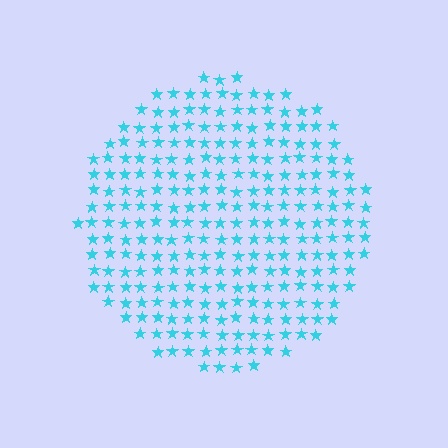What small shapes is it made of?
It is made of small stars.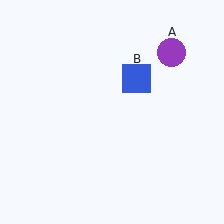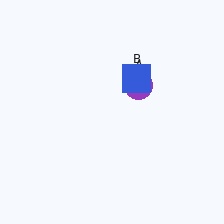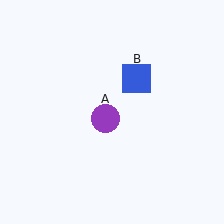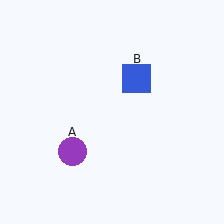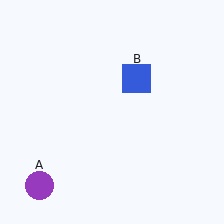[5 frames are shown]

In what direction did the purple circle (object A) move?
The purple circle (object A) moved down and to the left.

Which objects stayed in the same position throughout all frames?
Blue square (object B) remained stationary.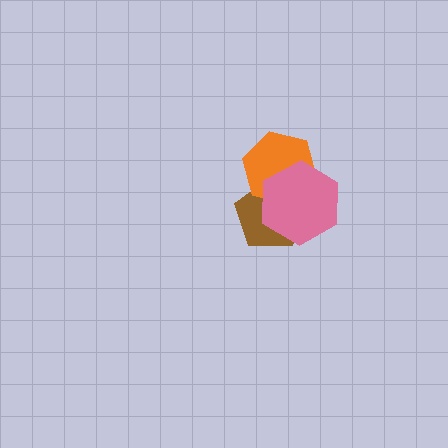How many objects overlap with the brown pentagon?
2 objects overlap with the brown pentagon.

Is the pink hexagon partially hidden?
No, no other shape covers it.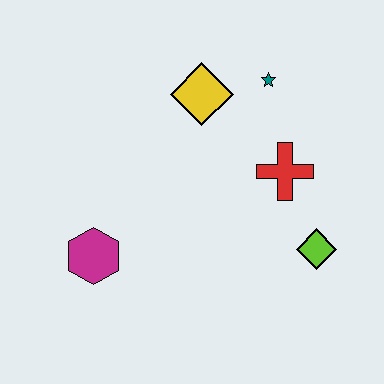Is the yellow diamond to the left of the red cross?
Yes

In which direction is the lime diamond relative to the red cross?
The lime diamond is below the red cross.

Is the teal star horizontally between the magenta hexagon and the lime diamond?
Yes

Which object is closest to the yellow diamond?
The teal star is closest to the yellow diamond.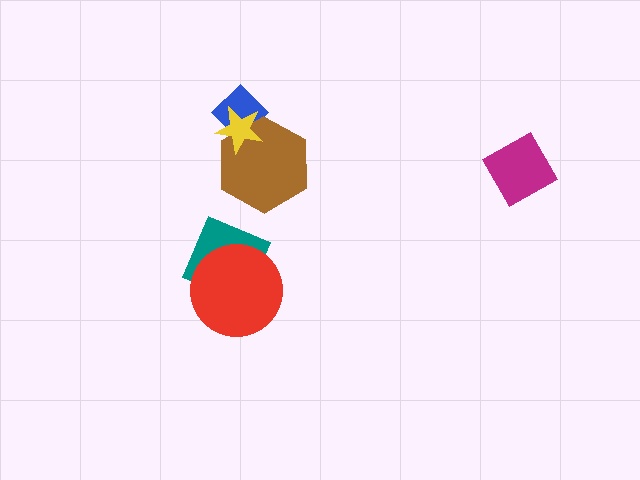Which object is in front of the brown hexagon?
The yellow star is in front of the brown hexagon.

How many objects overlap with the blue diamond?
2 objects overlap with the blue diamond.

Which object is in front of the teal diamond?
The red circle is in front of the teal diamond.